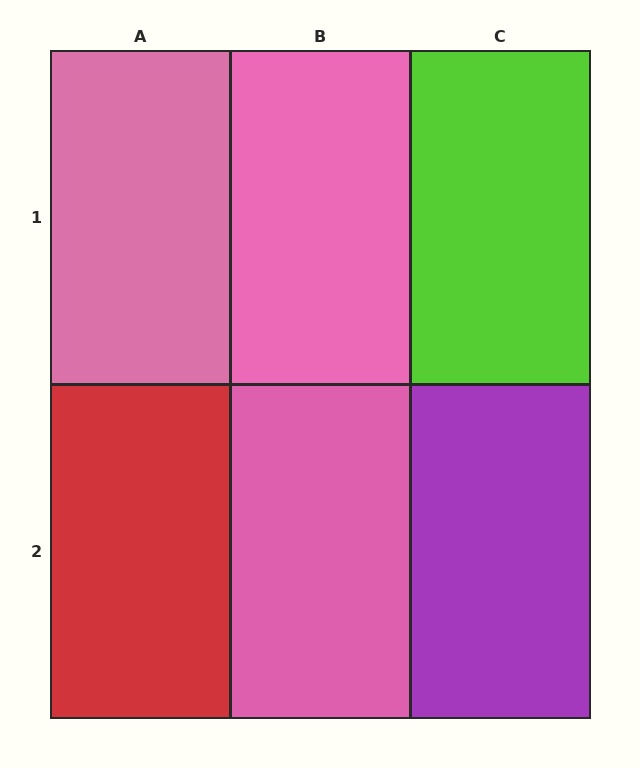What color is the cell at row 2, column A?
Red.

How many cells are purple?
1 cell is purple.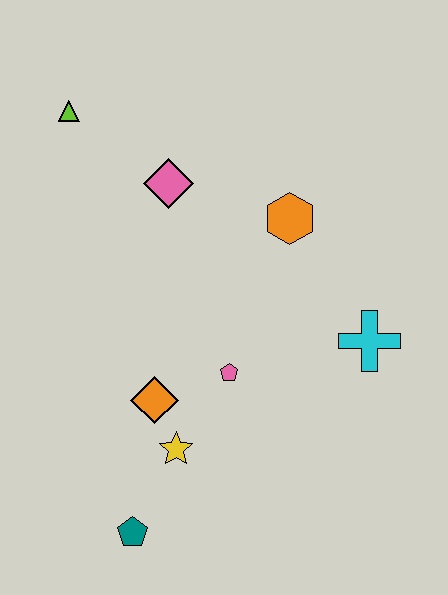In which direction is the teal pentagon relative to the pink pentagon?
The teal pentagon is below the pink pentagon.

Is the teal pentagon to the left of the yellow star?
Yes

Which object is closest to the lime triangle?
The pink diamond is closest to the lime triangle.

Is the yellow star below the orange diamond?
Yes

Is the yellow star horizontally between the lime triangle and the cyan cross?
Yes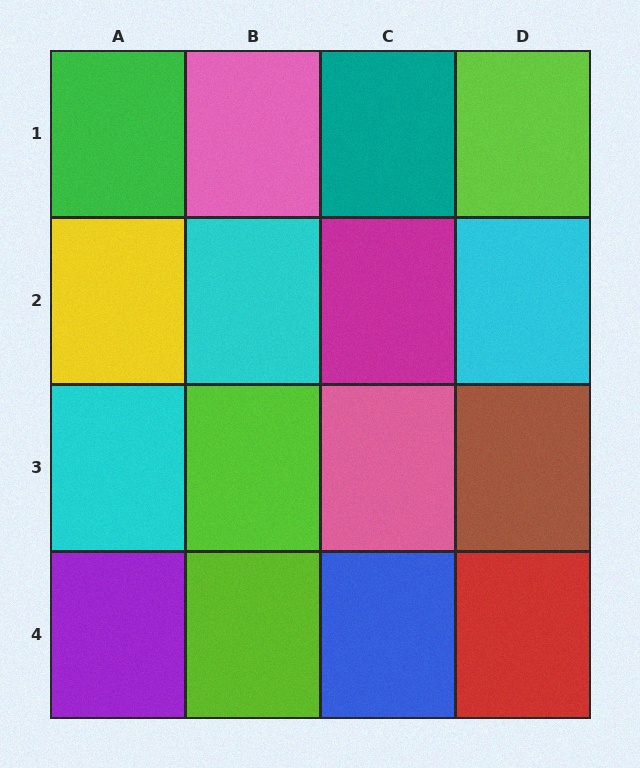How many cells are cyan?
3 cells are cyan.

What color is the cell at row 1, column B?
Pink.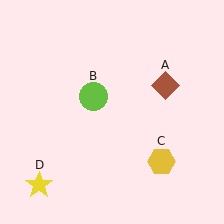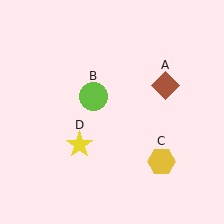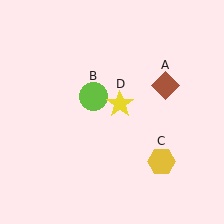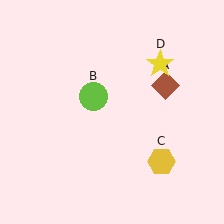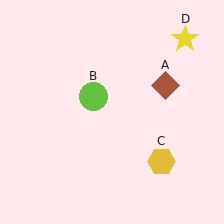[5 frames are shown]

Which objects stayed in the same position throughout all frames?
Brown diamond (object A) and lime circle (object B) and yellow hexagon (object C) remained stationary.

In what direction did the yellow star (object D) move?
The yellow star (object D) moved up and to the right.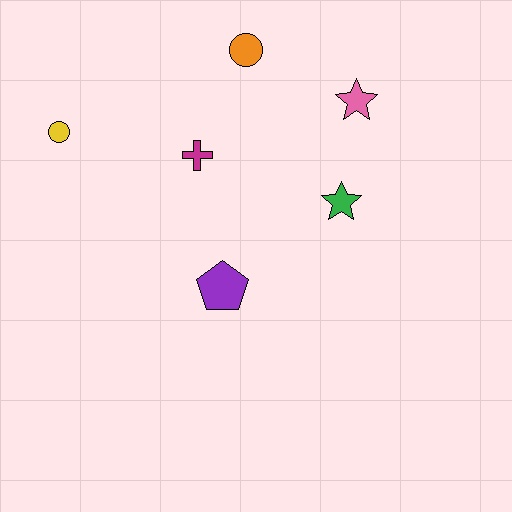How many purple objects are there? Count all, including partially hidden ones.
There is 1 purple object.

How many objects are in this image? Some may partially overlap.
There are 6 objects.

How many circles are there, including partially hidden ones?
There are 2 circles.